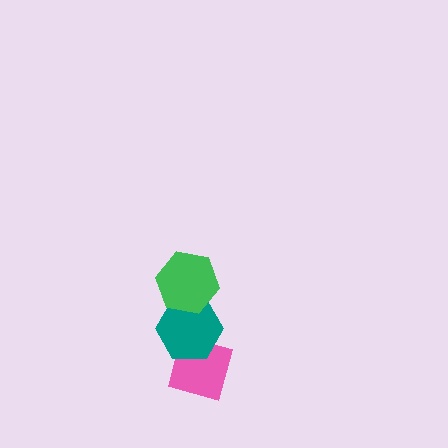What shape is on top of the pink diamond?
The teal hexagon is on top of the pink diamond.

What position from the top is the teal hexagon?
The teal hexagon is 2nd from the top.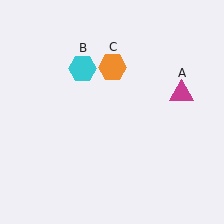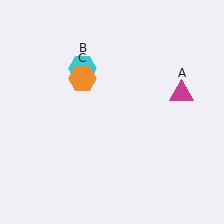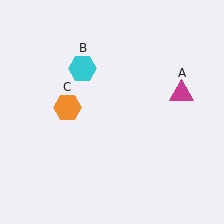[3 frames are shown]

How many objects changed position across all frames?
1 object changed position: orange hexagon (object C).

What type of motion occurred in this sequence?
The orange hexagon (object C) rotated counterclockwise around the center of the scene.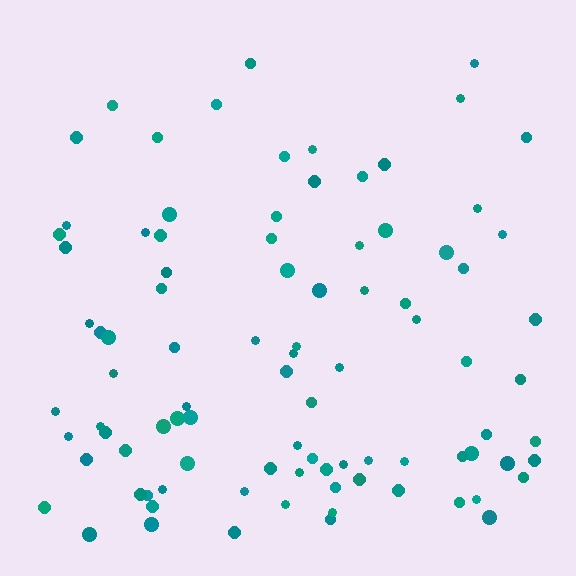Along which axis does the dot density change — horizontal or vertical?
Vertical.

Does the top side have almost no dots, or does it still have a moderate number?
Still a moderate number, just noticeably fewer than the bottom.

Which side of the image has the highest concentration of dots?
The bottom.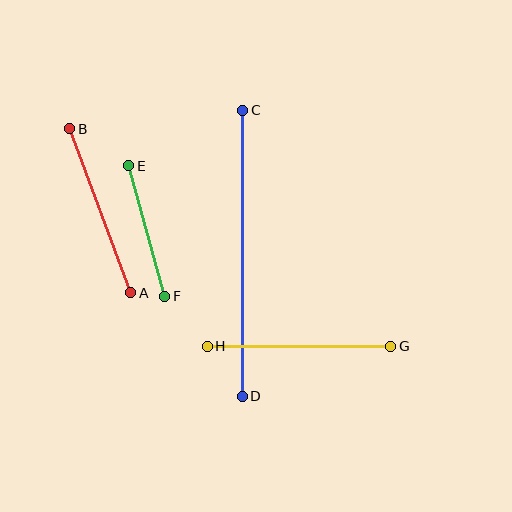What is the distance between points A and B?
The distance is approximately 175 pixels.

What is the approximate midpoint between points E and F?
The midpoint is at approximately (147, 231) pixels.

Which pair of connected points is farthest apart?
Points C and D are farthest apart.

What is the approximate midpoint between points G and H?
The midpoint is at approximately (299, 346) pixels.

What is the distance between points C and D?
The distance is approximately 286 pixels.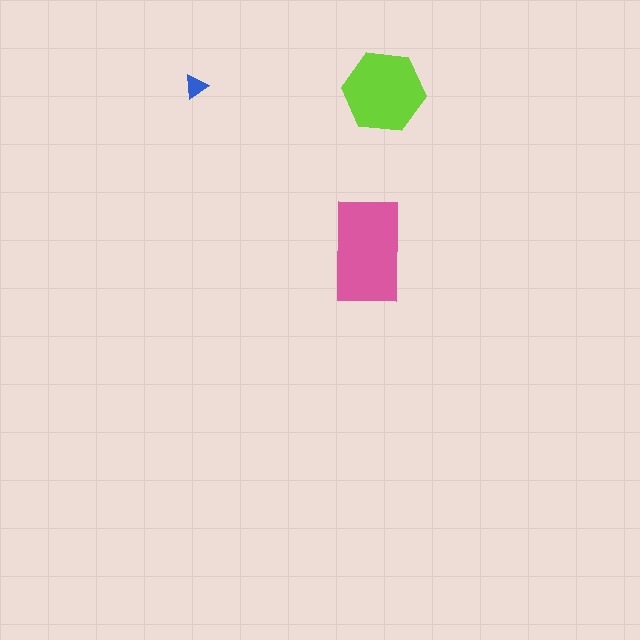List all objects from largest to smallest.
The pink rectangle, the lime hexagon, the blue triangle.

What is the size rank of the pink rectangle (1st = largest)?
1st.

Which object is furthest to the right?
The lime hexagon is rightmost.